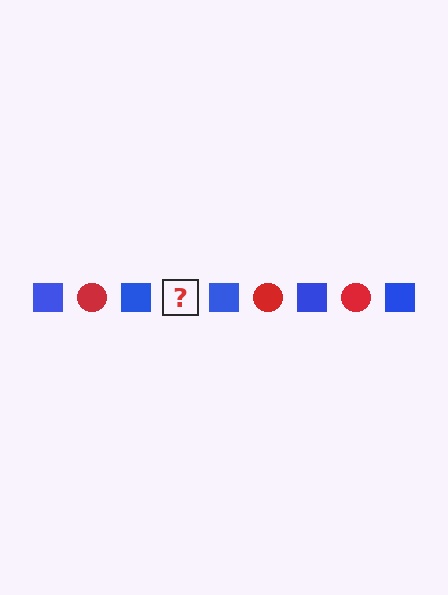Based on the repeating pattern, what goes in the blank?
The blank should be a red circle.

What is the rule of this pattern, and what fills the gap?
The rule is that the pattern alternates between blue square and red circle. The gap should be filled with a red circle.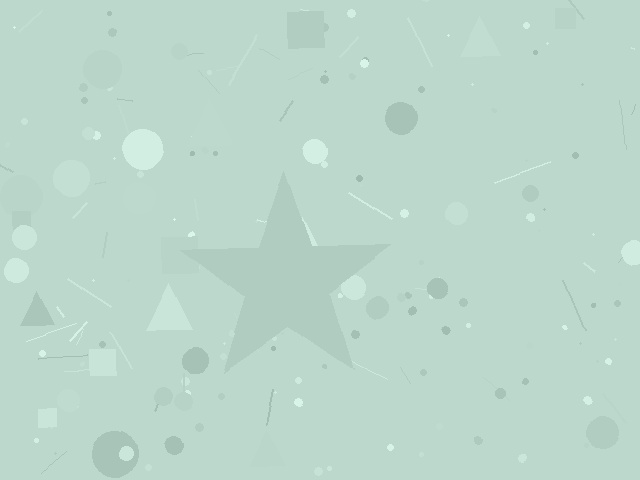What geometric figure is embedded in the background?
A star is embedded in the background.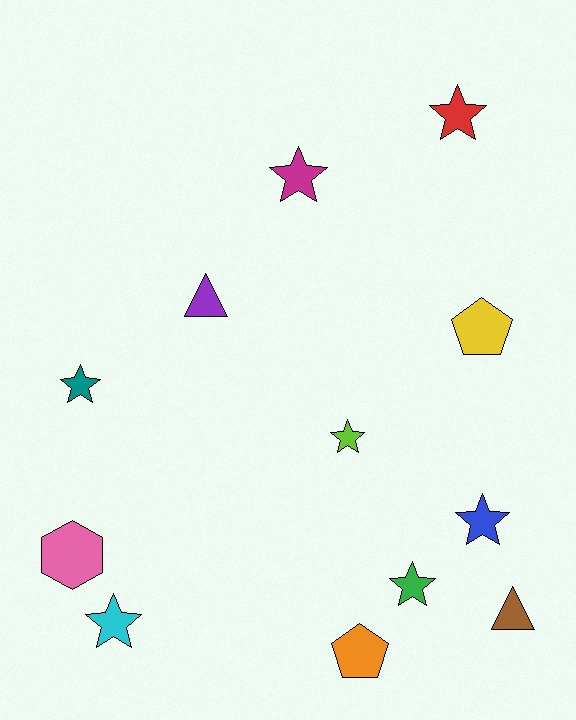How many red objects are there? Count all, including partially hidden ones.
There is 1 red object.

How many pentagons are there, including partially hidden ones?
There are 2 pentagons.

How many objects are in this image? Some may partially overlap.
There are 12 objects.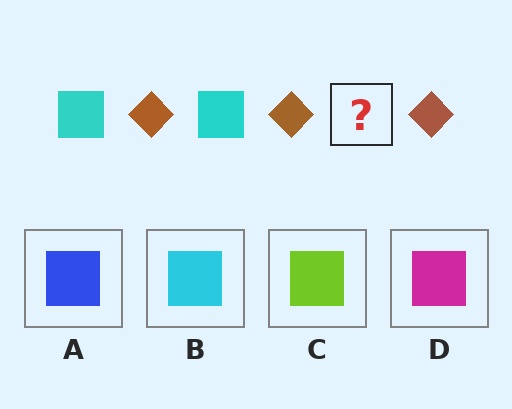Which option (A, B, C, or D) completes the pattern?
B.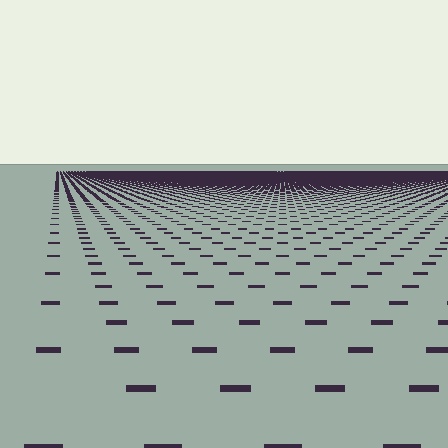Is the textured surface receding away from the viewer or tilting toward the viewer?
The surface is receding away from the viewer. Texture elements get smaller and denser toward the top.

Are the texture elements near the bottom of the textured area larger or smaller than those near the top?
Larger. Near the bottom, elements are closer to the viewer and appear at a bigger on-screen size.